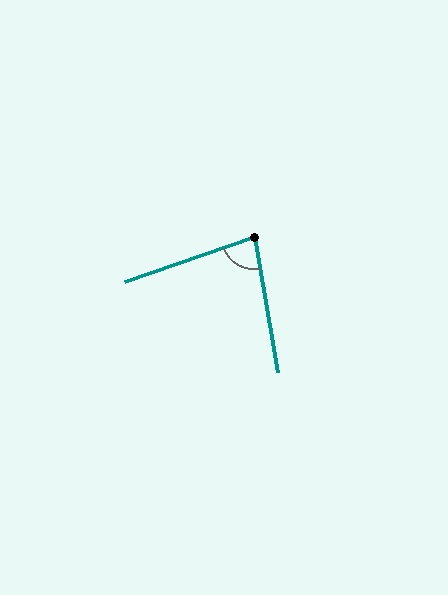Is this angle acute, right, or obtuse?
It is acute.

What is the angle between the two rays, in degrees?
Approximately 81 degrees.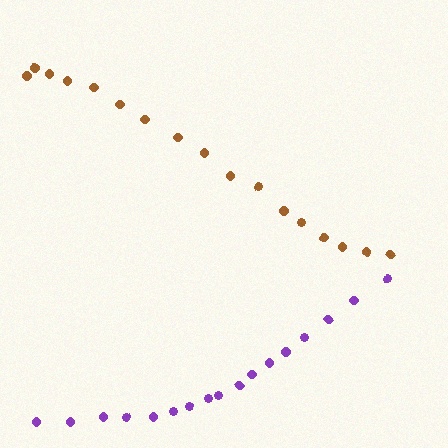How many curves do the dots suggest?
There are 2 distinct paths.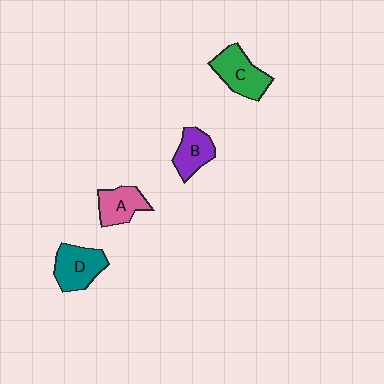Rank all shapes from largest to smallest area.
From largest to smallest: C (green), D (teal), A (pink), B (purple).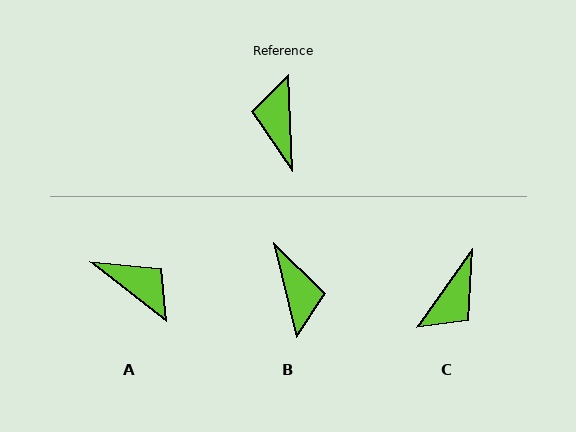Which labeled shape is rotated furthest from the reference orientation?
B, about 169 degrees away.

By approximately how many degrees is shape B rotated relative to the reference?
Approximately 169 degrees clockwise.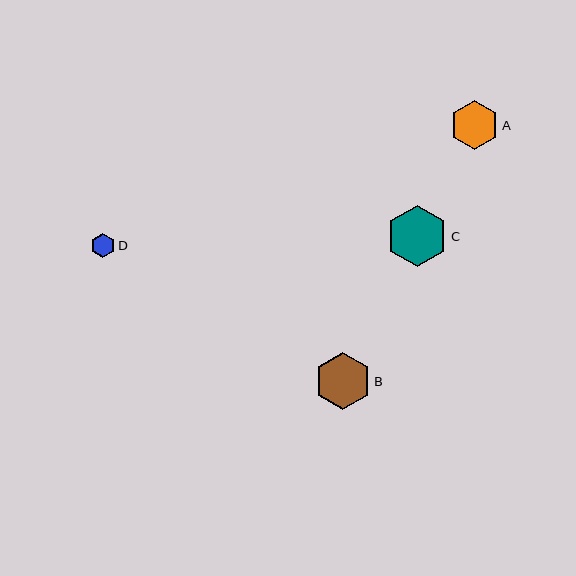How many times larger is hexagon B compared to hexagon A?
Hexagon B is approximately 1.1 times the size of hexagon A.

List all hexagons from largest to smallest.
From largest to smallest: C, B, A, D.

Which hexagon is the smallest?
Hexagon D is the smallest with a size of approximately 25 pixels.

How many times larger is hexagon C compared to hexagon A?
Hexagon C is approximately 1.2 times the size of hexagon A.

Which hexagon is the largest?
Hexagon C is the largest with a size of approximately 61 pixels.